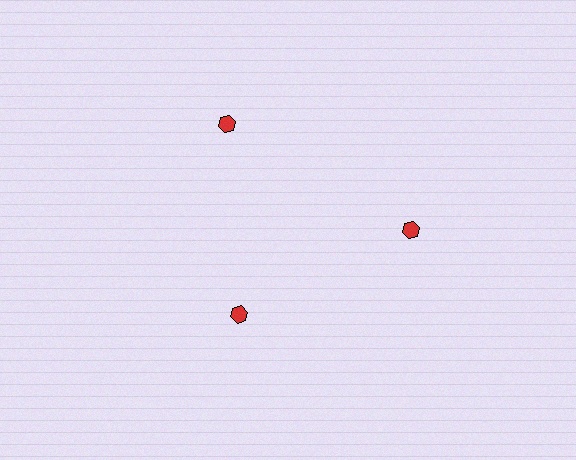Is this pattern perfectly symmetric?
No. The 3 red hexagons are arranged in a ring, but one element near the 7 o'clock position is pulled inward toward the center, breaking the 3-fold rotational symmetry.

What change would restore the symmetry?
The symmetry would be restored by moving it outward, back onto the ring so that all 3 hexagons sit at equal angles and equal distance from the center.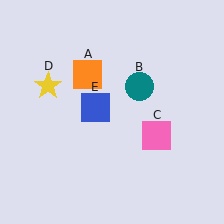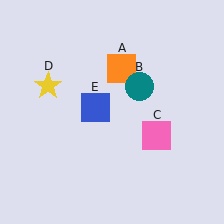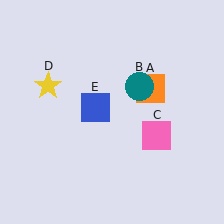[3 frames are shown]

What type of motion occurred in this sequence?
The orange square (object A) rotated clockwise around the center of the scene.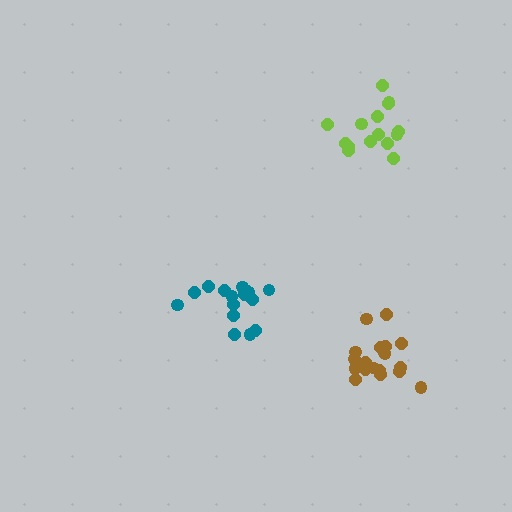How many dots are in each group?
Group 1: 16 dots, Group 2: 15 dots, Group 3: 19 dots (50 total).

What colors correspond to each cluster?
The clusters are colored: teal, lime, brown.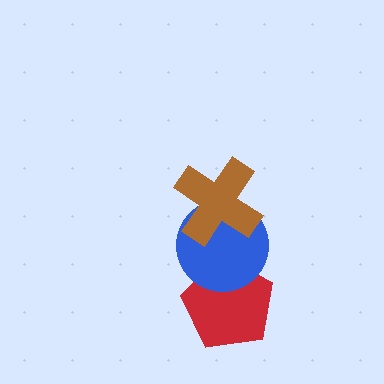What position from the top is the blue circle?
The blue circle is 2nd from the top.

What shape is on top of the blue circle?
The brown cross is on top of the blue circle.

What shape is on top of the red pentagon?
The blue circle is on top of the red pentagon.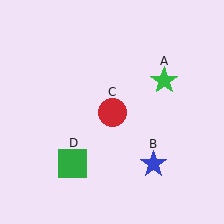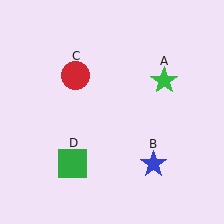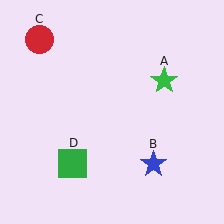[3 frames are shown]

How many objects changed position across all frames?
1 object changed position: red circle (object C).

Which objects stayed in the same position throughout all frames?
Green star (object A) and blue star (object B) and green square (object D) remained stationary.